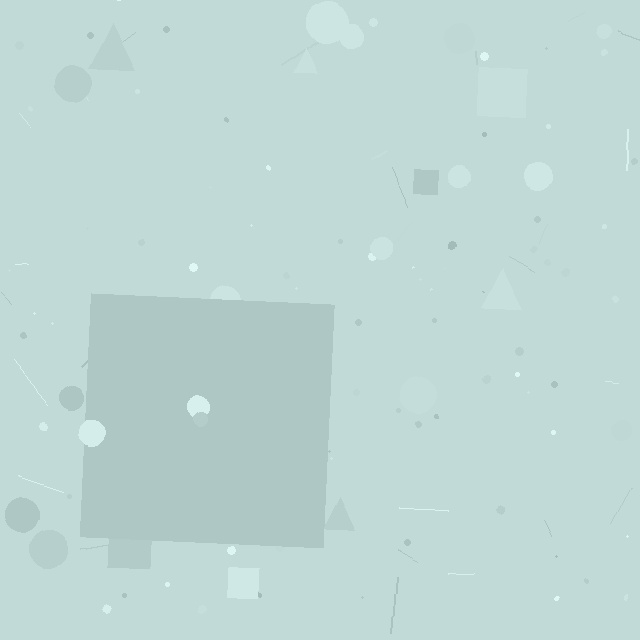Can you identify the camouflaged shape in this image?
The camouflaged shape is a square.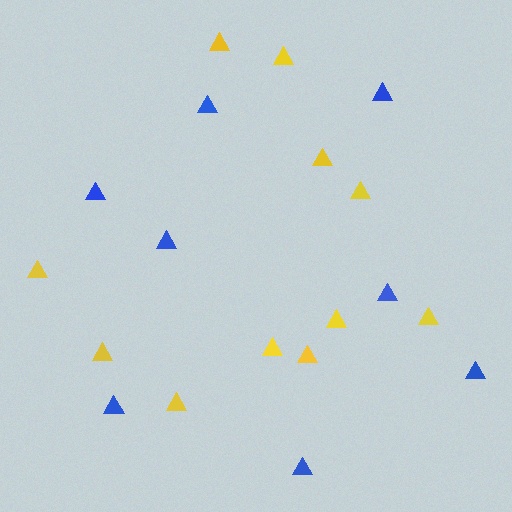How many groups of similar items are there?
There are 2 groups: one group of blue triangles (8) and one group of yellow triangles (11).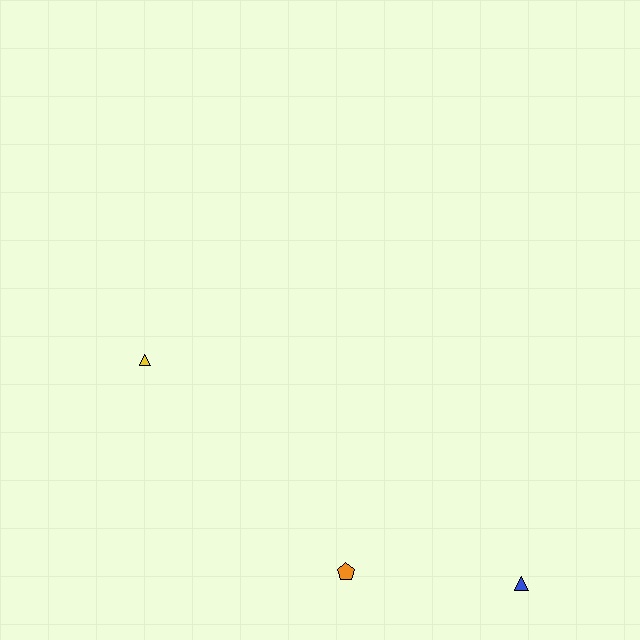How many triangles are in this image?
There are 2 triangles.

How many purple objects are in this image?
There are no purple objects.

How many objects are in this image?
There are 3 objects.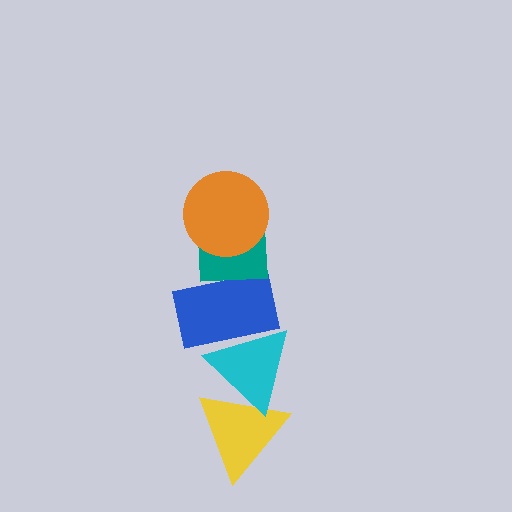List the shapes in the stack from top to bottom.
From top to bottom: the orange circle, the teal square, the blue rectangle, the cyan triangle, the yellow triangle.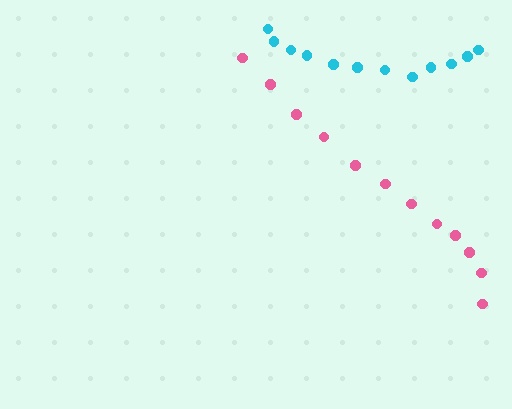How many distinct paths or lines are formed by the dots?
There are 2 distinct paths.